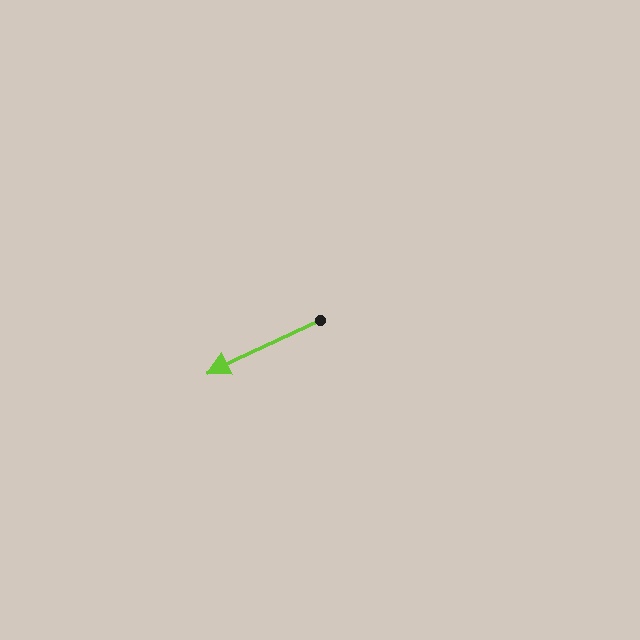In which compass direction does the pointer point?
Southwest.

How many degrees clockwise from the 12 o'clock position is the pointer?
Approximately 245 degrees.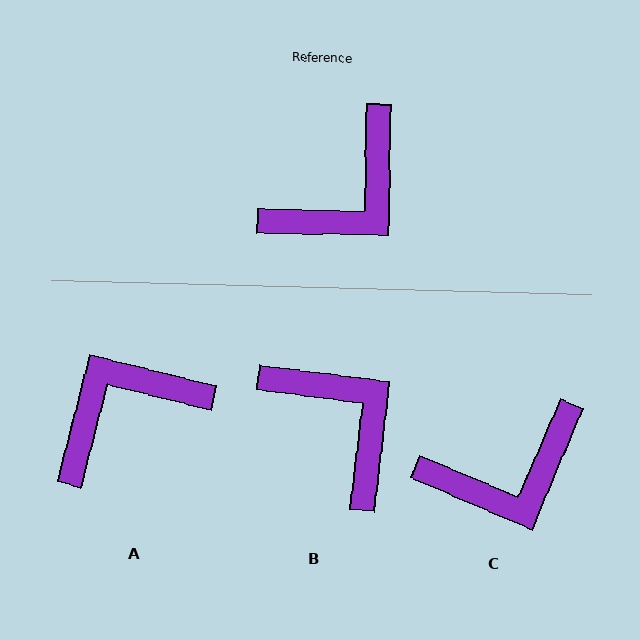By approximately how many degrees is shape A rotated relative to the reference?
Approximately 167 degrees counter-clockwise.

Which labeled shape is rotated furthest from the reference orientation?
A, about 167 degrees away.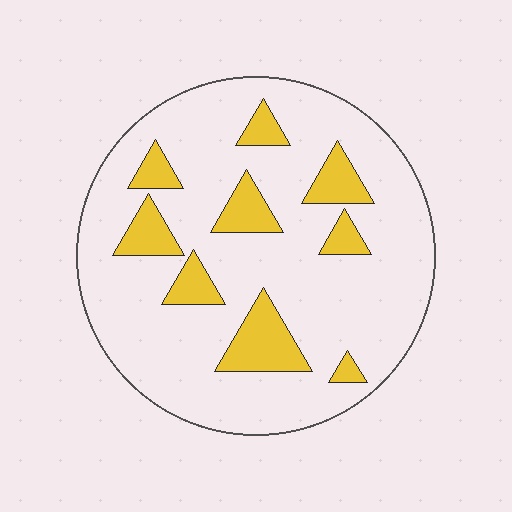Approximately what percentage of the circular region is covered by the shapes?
Approximately 20%.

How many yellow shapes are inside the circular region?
9.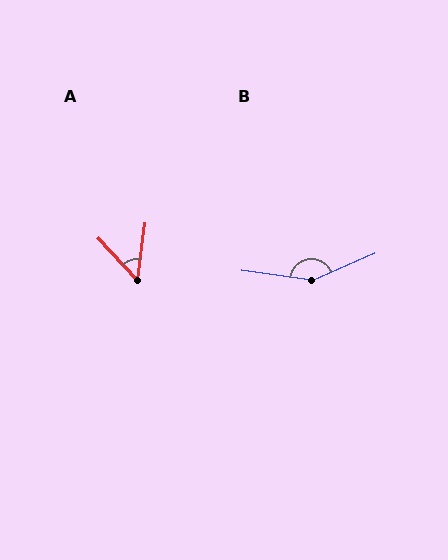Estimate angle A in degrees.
Approximately 51 degrees.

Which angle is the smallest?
A, at approximately 51 degrees.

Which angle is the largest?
B, at approximately 148 degrees.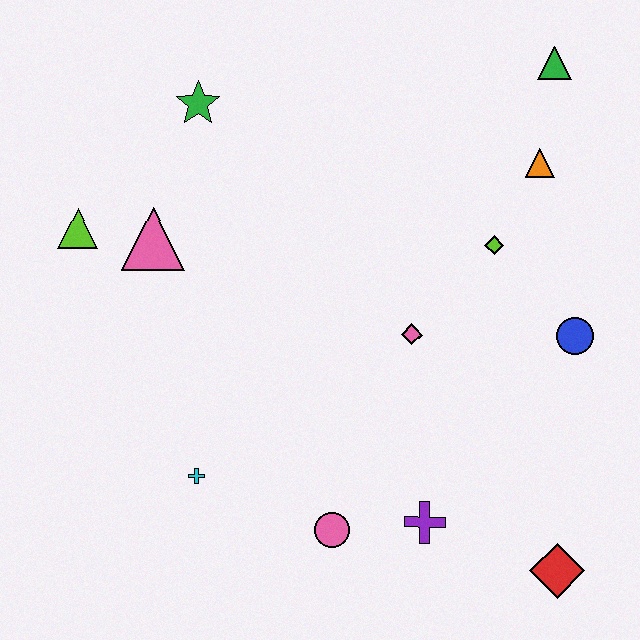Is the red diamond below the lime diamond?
Yes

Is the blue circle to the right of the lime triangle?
Yes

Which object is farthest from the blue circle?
The lime triangle is farthest from the blue circle.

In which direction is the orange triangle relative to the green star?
The orange triangle is to the right of the green star.